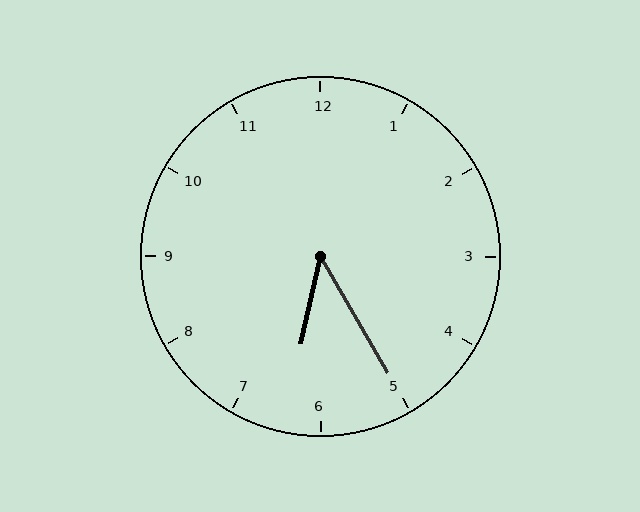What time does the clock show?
6:25.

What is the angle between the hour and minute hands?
Approximately 42 degrees.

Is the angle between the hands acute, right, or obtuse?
It is acute.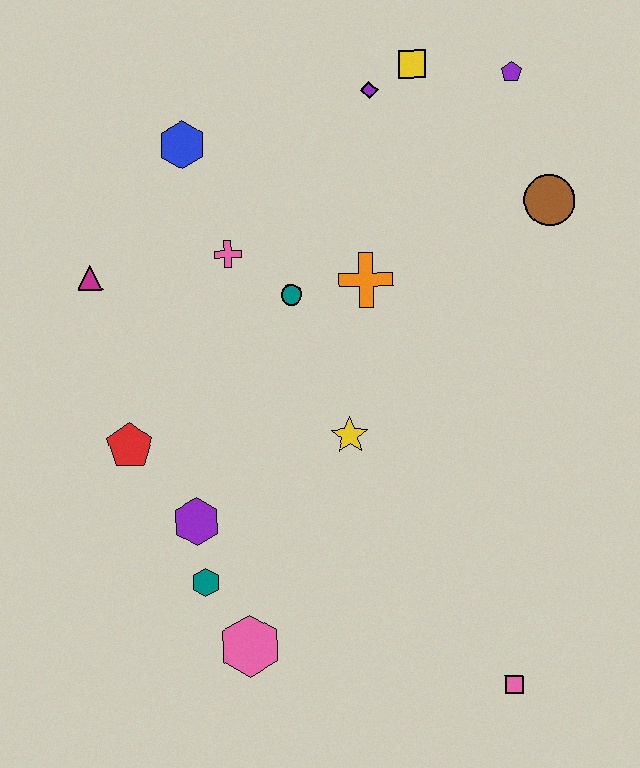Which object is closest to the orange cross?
The teal circle is closest to the orange cross.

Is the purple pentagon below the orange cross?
No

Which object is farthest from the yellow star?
The purple pentagon is farthest from the yellow star.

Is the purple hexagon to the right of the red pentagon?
Yes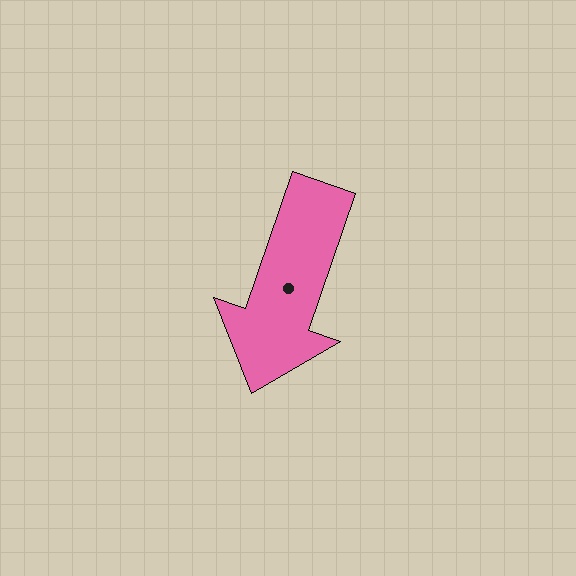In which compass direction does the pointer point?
South.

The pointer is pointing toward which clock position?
Roughly 7 o'clock.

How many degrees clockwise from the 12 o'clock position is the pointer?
Approximately 199 degrees.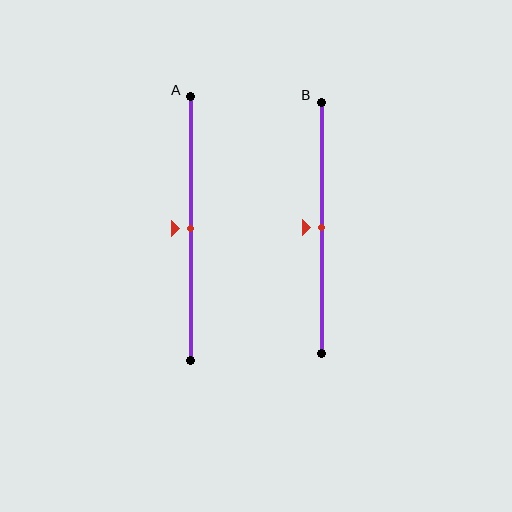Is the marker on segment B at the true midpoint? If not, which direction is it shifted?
Yes, the marker on segment B is at the true midpoint.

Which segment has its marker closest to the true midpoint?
Segment A has its marker closest to the true midpoint.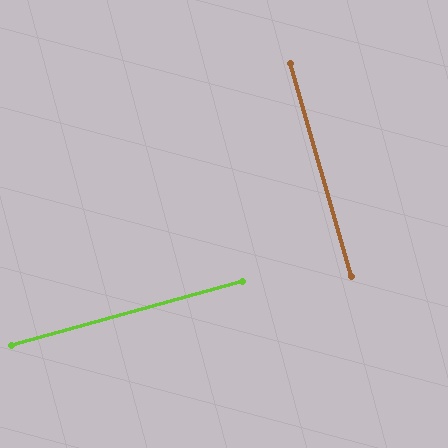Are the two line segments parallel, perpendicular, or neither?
Perpendicular — they meet at approximately 89°.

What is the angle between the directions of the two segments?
Approximately 89 degrees.